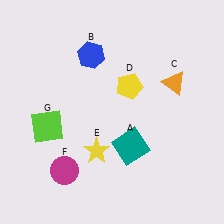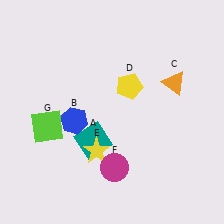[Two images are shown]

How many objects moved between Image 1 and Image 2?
3 objects moved between the two images.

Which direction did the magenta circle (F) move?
The magenta circle (F) moved right.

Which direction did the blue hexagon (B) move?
The blue hexagon (B) moved down.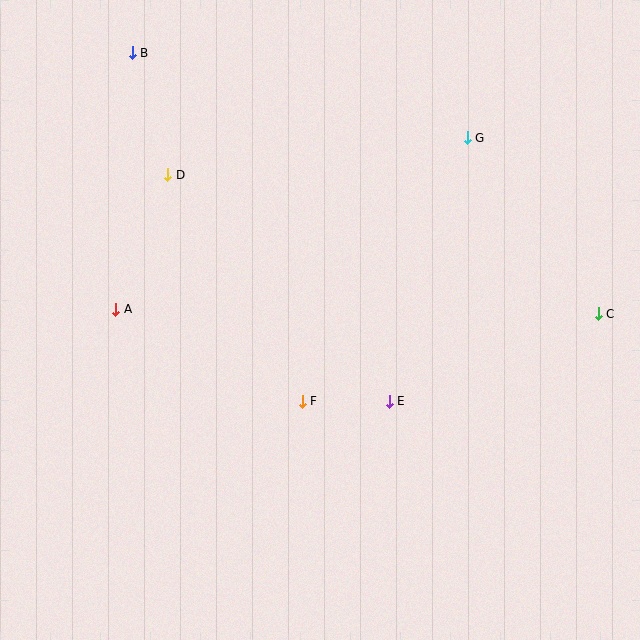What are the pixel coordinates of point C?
Point C is at (598, 314).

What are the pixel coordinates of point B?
Point B is at (132, 53).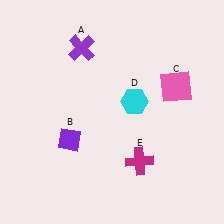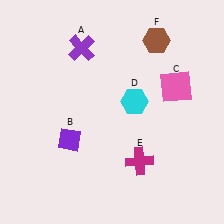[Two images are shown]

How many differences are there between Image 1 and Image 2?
There is 1 difference between the two images.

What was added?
A brown hexagon (F) was added in Image 2.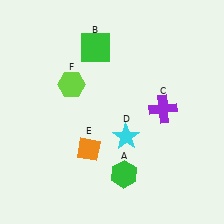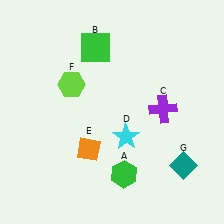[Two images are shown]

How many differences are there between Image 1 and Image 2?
There is 1 difference between the two images.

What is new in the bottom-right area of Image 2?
A teal diamond (G) was added in the bottom-right area of Image 2.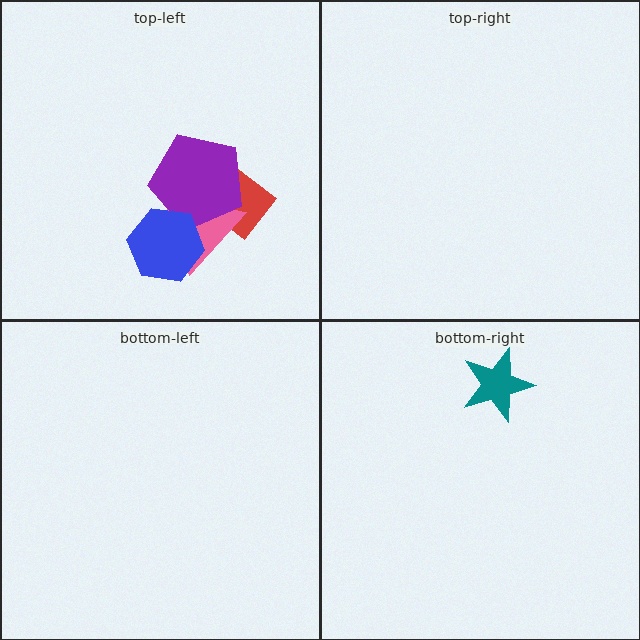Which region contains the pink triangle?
The top-left region.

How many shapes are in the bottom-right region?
1.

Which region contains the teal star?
The bottom-right region.